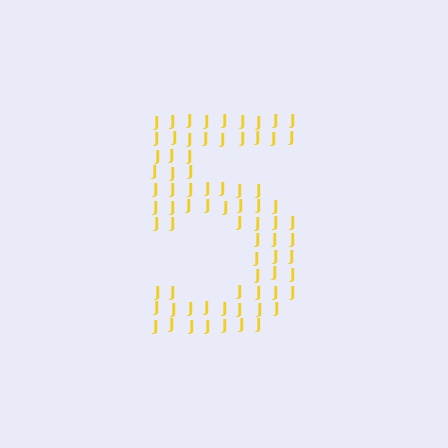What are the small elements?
The small elements are letter J's.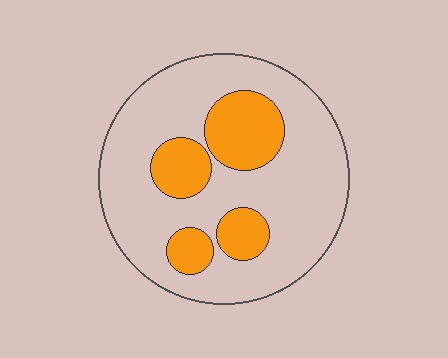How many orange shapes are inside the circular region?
4.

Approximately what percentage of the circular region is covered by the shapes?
Approximately 25%.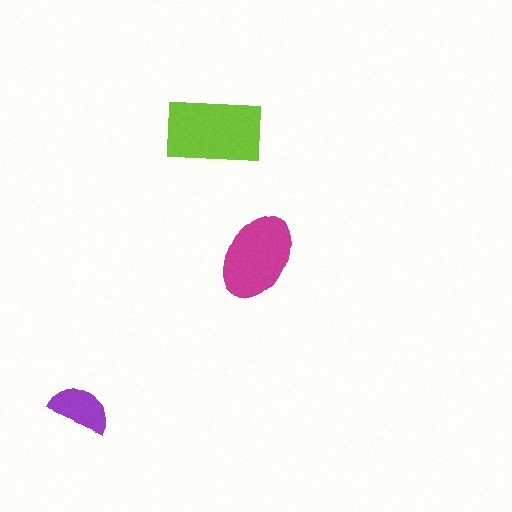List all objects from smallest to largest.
The purple semicircle, the magenta ellipse, the lime rectangle.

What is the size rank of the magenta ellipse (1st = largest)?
2nd.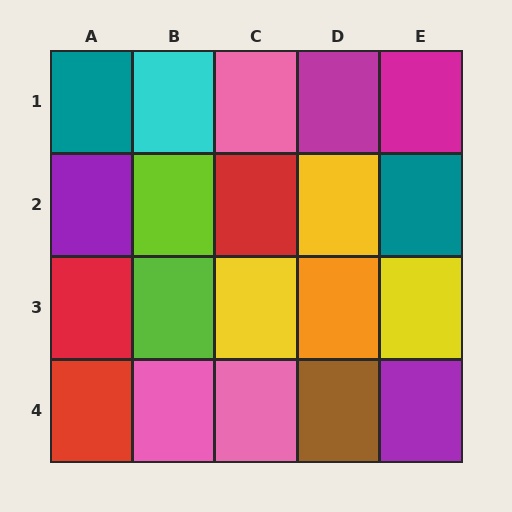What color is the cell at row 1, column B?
Cyan.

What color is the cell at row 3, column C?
Yellow.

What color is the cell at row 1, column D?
Magenta.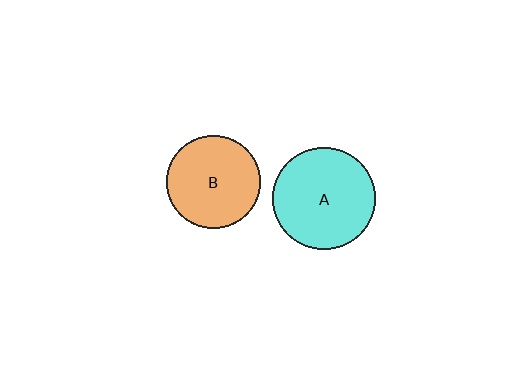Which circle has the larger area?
Circle A (cyan).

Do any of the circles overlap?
No, none of the circles overlap.